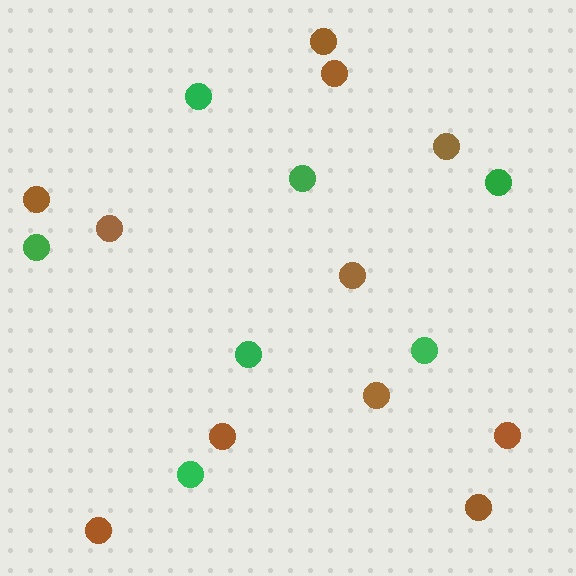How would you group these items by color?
There are 2 groups: one group of brown circles (11) and one group of green circles (7).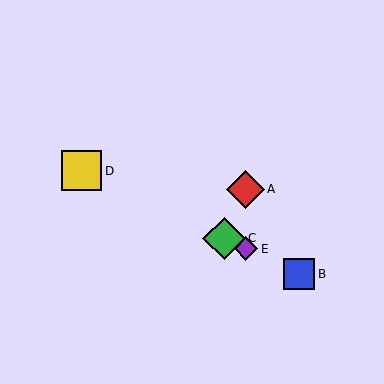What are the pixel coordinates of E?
Object E is at (246, 249).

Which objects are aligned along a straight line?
Objects B, C, D, E are aligned along a straight line.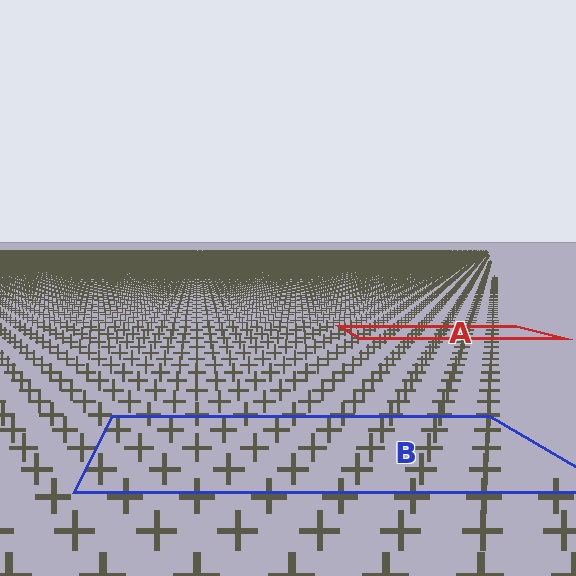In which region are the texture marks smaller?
The texture marks are smaller in region A, because it is farther away.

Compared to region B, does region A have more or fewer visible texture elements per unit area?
Region A has more texture elements per unit area — they are packed more densely because it is farther away.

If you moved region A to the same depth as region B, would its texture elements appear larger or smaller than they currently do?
They would appear larger. At a closer depth, the same texture elements are projected at a bigger on-screen size.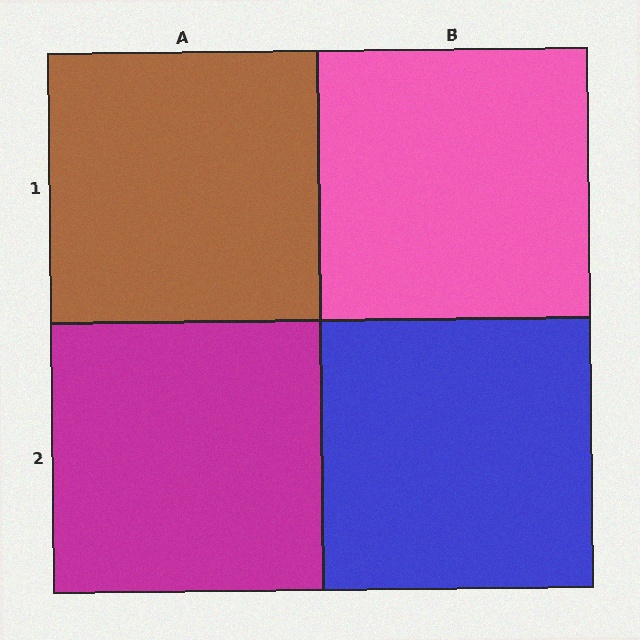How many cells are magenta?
1 cell is magenta.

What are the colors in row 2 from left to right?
Magenta, blue.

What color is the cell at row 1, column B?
Pink.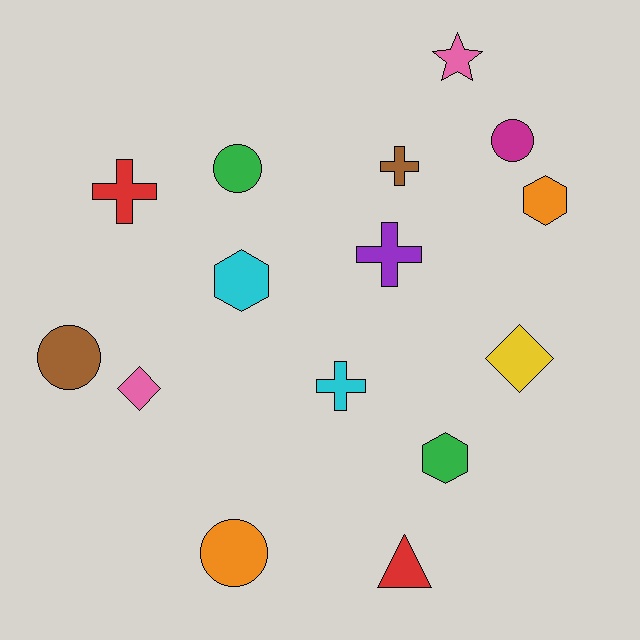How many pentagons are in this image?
There are no pentagons.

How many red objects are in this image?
There are 2 red objects.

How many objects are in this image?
There are 15 objects.